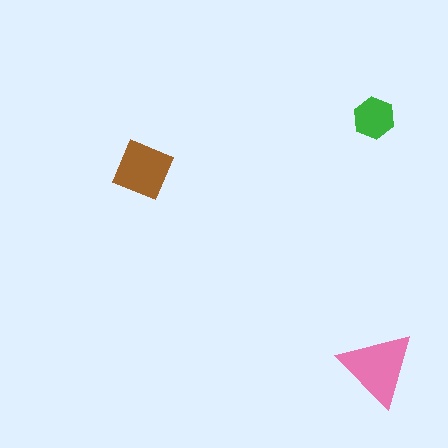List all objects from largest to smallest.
The pink triangle, the brown diamond, the green hexagon.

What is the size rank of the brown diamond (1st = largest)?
2nd.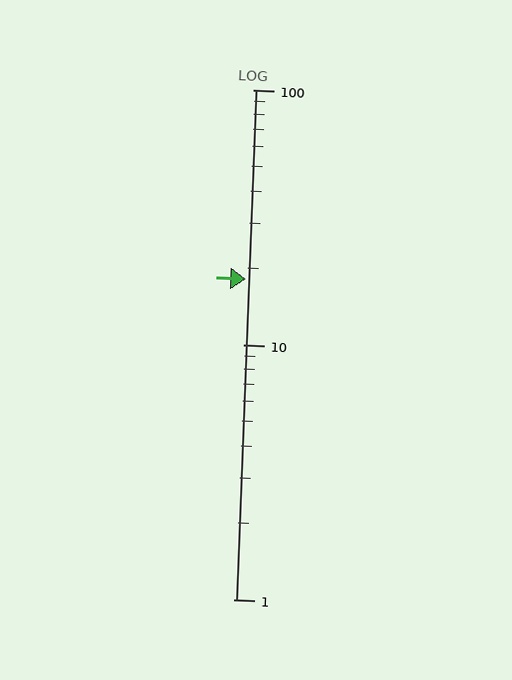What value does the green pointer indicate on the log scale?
The pointer indicates approximately 18.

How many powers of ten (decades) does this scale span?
The scale spans 2 decades, from 1 to 100.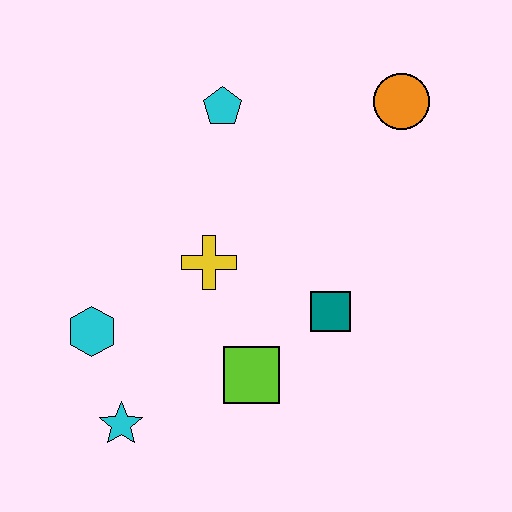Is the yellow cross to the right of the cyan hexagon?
Yes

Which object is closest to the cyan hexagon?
The cyan star is closest to the cyan hexagon.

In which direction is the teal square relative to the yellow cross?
The teal square is to the right of the yellow cross.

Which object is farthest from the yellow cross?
The orange circle is farthest from the yellow cross.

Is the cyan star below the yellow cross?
Yes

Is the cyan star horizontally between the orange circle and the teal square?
No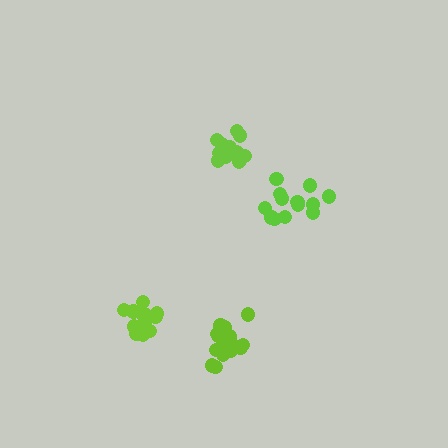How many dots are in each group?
Group 1: 15 dots, Group 2: 13 dots, Group 3: 17 dots, Group 4: 13 dots (58 total).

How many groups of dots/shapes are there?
There are 4 groups.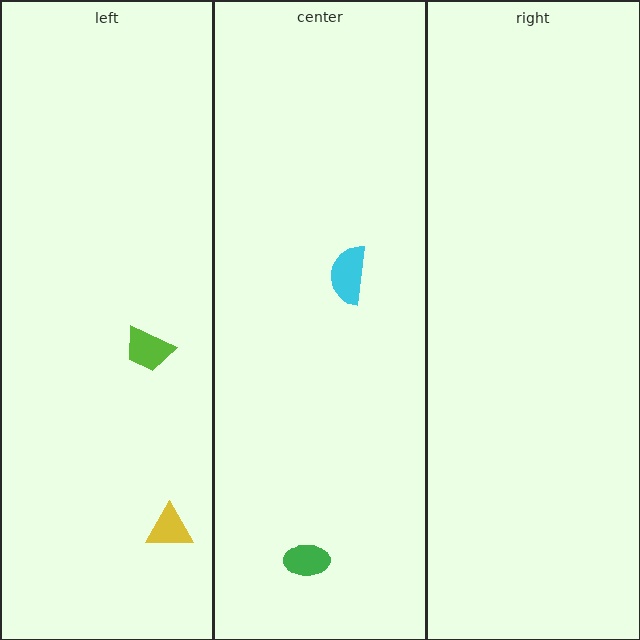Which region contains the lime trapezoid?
The left region.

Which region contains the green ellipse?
The center region.